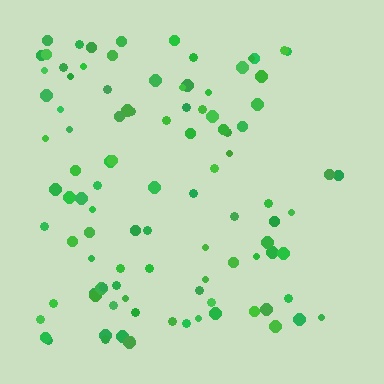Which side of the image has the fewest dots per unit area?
The right.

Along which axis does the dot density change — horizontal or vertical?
Horizontal.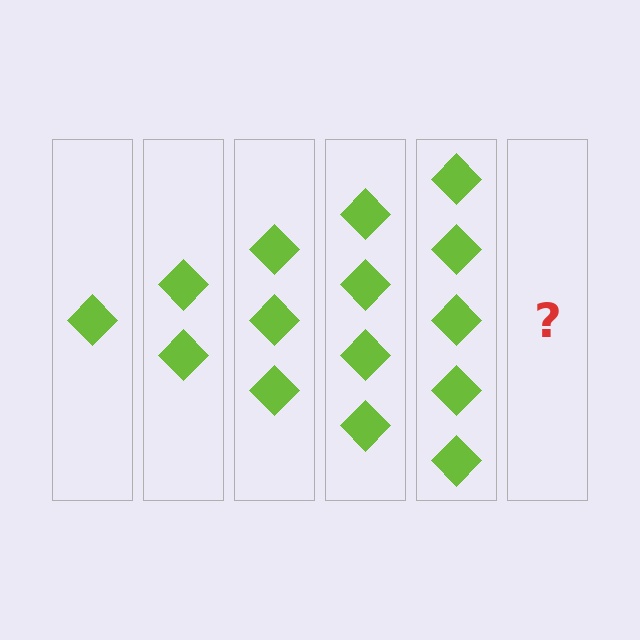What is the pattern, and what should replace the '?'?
The pattern is that each step adds one more diamond. The '?' should be 6 diamonds.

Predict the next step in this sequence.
The next step is 6 diamonds.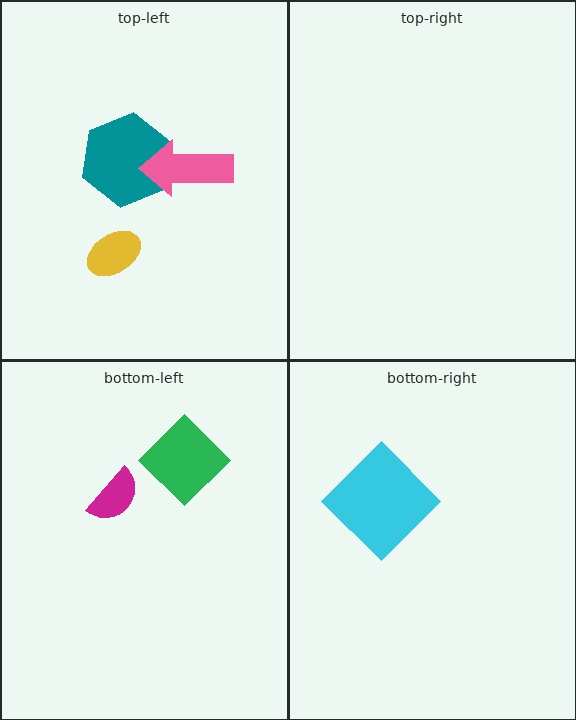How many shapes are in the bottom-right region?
1.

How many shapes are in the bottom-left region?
2.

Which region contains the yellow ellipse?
The top-left region.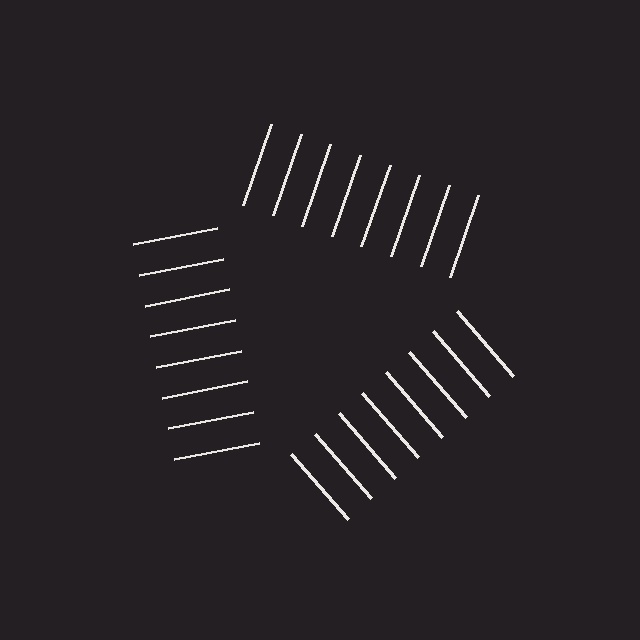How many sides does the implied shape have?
3 sides — the line-ends trace a triangle.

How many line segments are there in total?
24 — 8 along each of the 3 edges.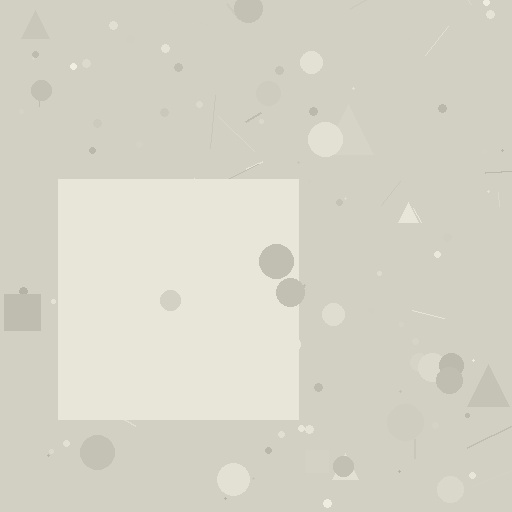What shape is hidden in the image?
A square is hidden in the image.